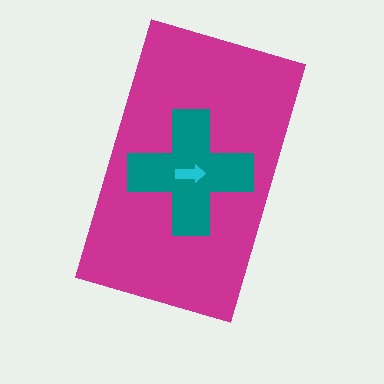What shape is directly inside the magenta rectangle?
The teal cross.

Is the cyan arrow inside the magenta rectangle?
Yes.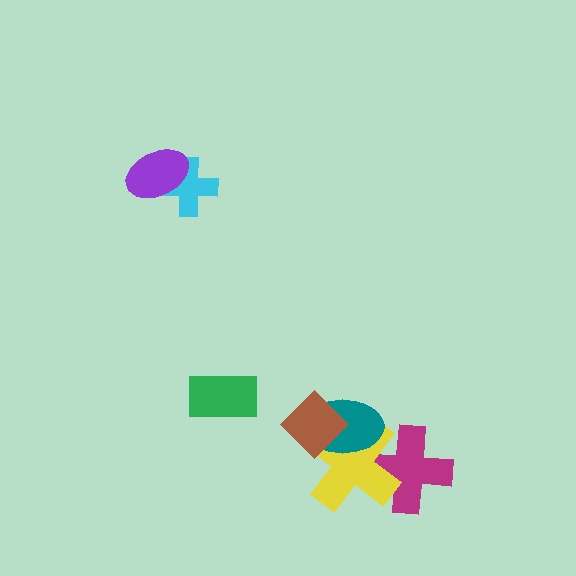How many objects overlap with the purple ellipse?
1 object overlaps with the purple ellipse.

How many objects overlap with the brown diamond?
2 objects overlap with the brown diamond.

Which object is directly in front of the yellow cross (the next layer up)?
The teal ellipse is directly in front of the yellow cross.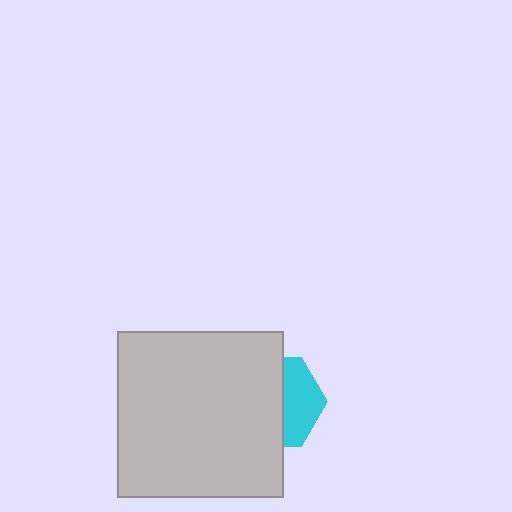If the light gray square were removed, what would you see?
You would see the complete cyan hexagon.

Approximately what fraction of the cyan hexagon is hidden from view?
Roughly 60% of the cyan hexagon is hidden behind the light gray square.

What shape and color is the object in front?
The object in front is a light gray square.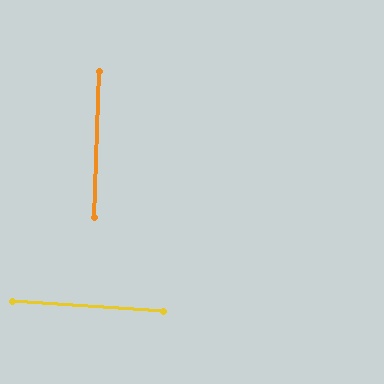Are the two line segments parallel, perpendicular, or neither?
Perpendicular — they meet at approximately 88°.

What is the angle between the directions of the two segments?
Approximately 88 degrees.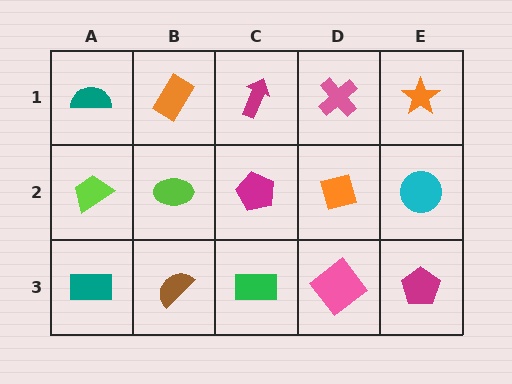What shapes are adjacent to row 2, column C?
A magenta arrow (row 1, column C), a green rectangle (row 3, column C), a lime ellipse (row 2, column B), an orange diamond (row 2, column D).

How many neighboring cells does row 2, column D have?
4.